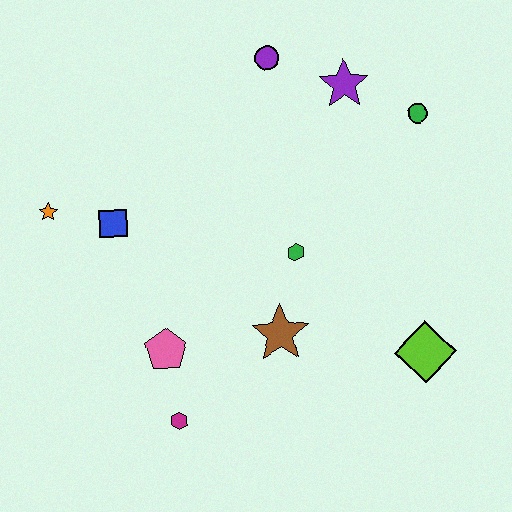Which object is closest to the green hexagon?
The brown star is closest to the green hexagon.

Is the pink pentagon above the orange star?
No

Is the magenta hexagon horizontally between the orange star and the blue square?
No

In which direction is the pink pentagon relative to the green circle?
The pink pentagon is to the left of the green circle.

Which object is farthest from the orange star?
The lime diamond is farthest from the orange star.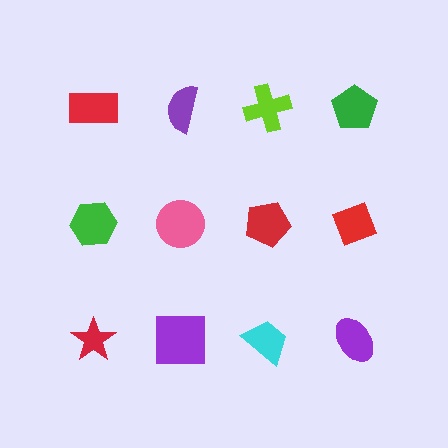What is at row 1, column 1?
A red rectangle.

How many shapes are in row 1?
4 shapes.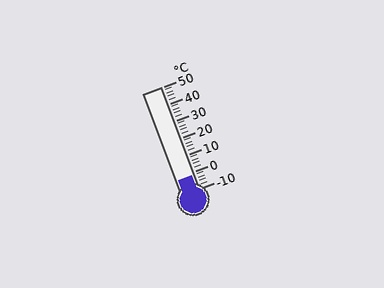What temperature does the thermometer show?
The thermometer shows approximately -2°C.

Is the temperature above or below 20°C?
The temperature is below 20°C.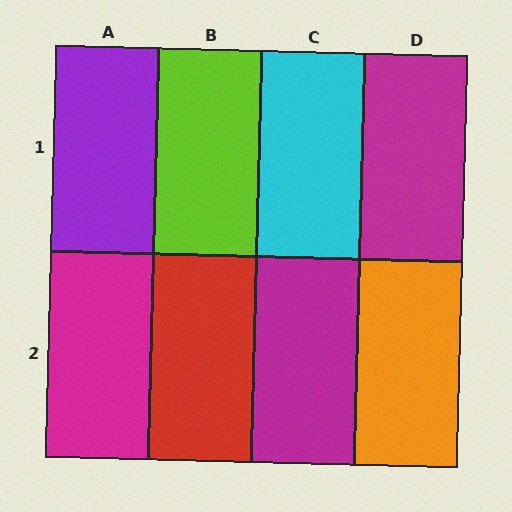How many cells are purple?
1 cell is purple.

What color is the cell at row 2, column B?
Red.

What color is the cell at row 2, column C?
Magenta.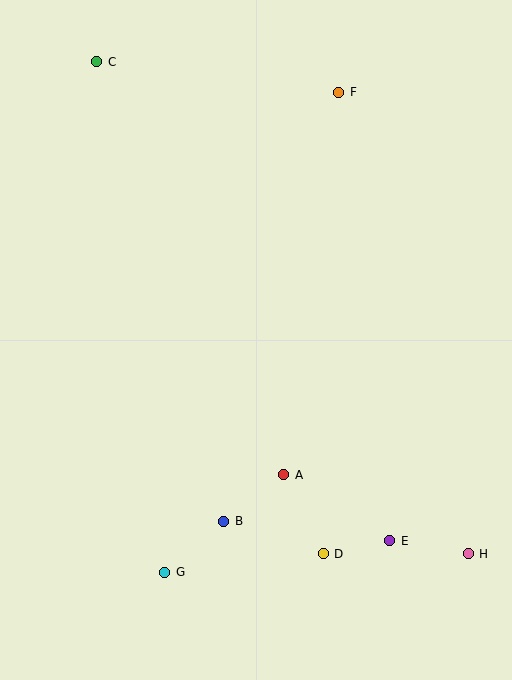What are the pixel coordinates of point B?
Point B is at (224, 521).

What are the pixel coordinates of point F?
Point F is at (339, 92).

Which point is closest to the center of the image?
Point A at (284, 475) is closest to the center.